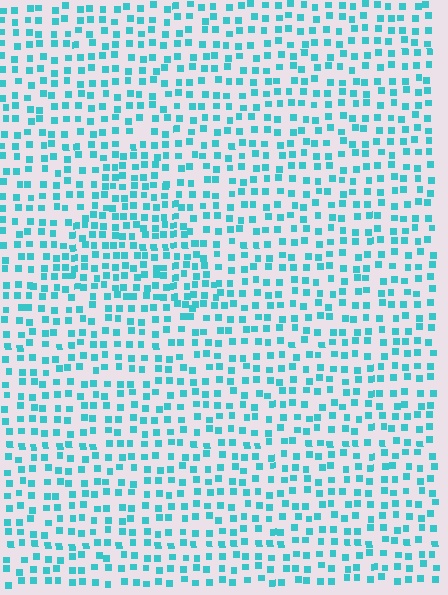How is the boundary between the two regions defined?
The boundary is defined by a change in element density (approximately 1.6x ratio). All elements are the same color, size, and shape.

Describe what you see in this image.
The image contains small cyan elements arranged at two different densities. A triangle-shaped region is visible where the elements are more densely packed than the surrounding area.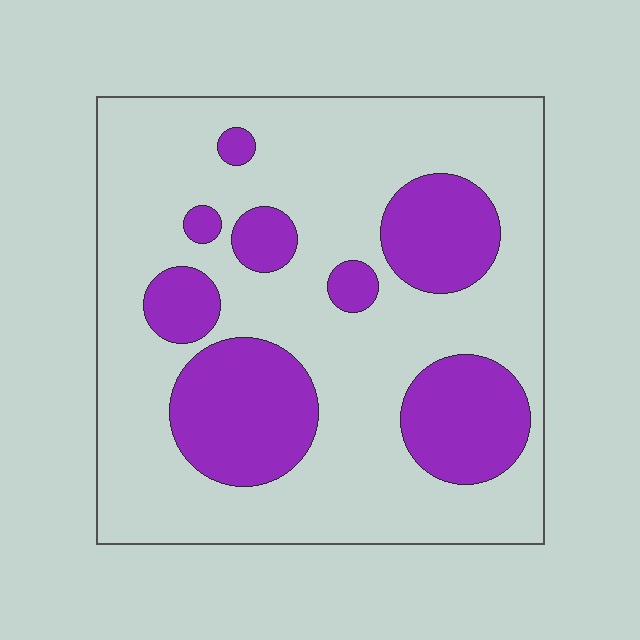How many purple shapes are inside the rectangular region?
8.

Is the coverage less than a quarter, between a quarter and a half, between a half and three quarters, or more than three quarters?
Between a quarter and a half.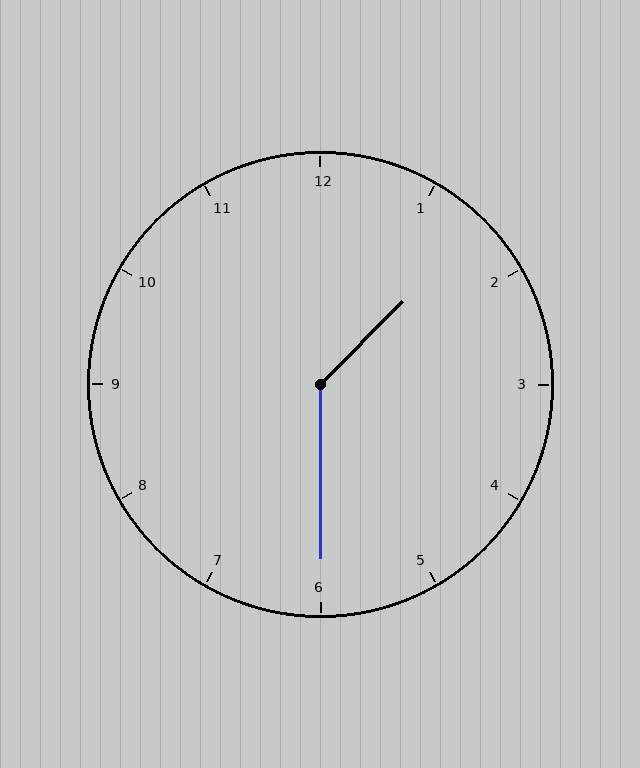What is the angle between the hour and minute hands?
Approximately 135 degrees.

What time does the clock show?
1:30.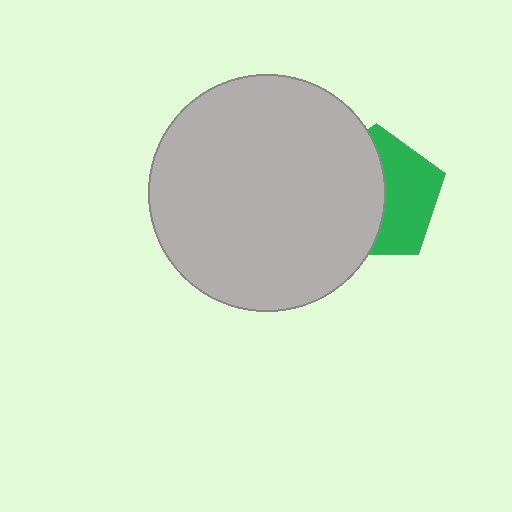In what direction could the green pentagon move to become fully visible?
The green pentagon could move right. That would shift it out from behind the light gray circle entirely.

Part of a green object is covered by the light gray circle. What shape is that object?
It is a pentagon.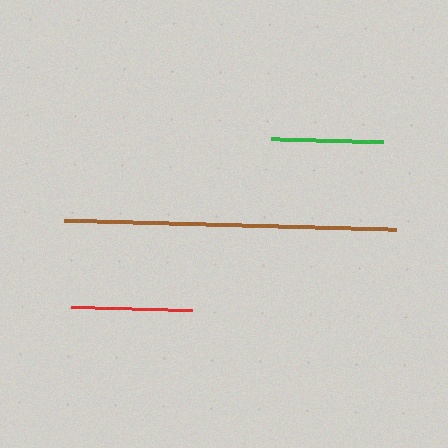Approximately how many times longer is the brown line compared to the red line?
The brown line is approximately 2.8 times the length of the red line.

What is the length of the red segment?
The red segment is approximately 121 pixels long.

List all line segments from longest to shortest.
From longest to shortest: brown, red, green.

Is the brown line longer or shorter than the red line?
The brown line is longer than the red line.